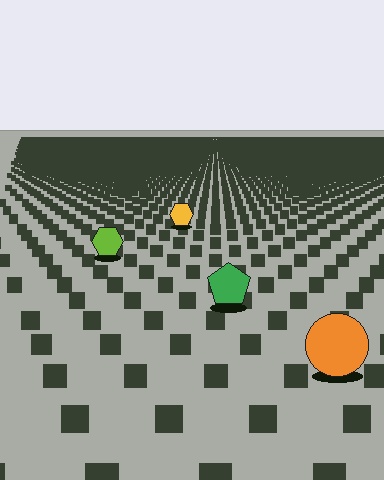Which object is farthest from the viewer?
The yellow hexagon is farthest from the viewer. It appears smaller and the ground texture around it is denser.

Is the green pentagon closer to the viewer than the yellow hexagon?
Yes. The green pentagon is closer — you can tell from the texture gradient: the ground texture is coarser near it.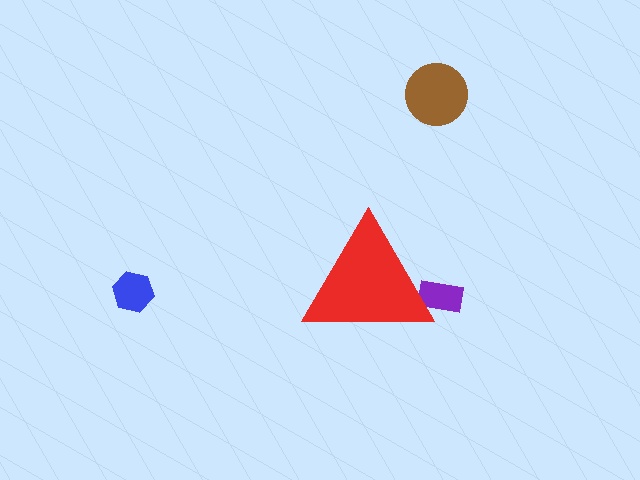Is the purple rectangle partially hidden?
Yes, the purple rectangle is partially hidden behind the red triangle.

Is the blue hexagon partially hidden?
No, the blue hexagon is fully visible.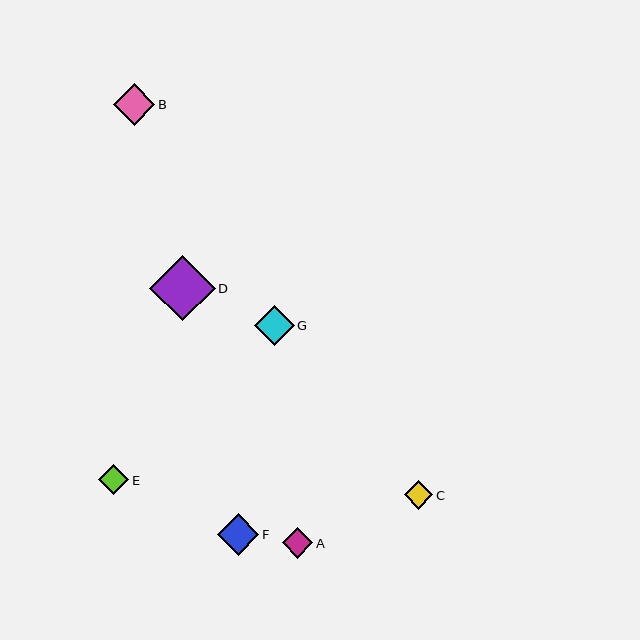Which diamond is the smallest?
Diamond C is the smallest with a size of approximately 29 pixels.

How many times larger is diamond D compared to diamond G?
Diamond D is approximately 1.6 times the size of diamond G.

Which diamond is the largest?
Diamond D is the largest with a size of approximately 66 pixels.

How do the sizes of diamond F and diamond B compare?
Diamond F and diamond B are approximately the same size.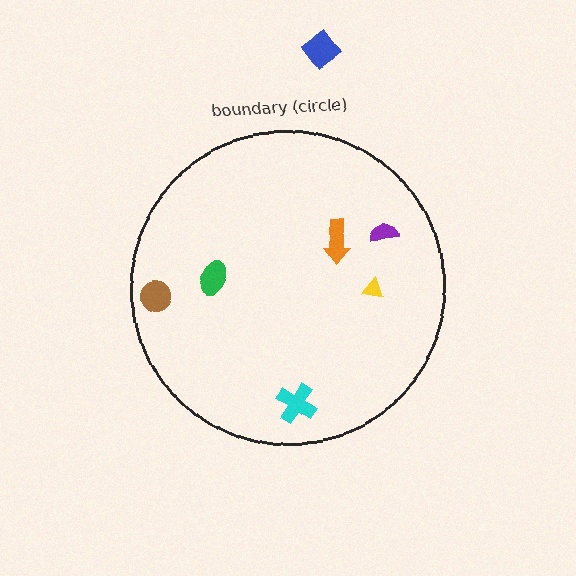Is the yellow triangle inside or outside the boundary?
Inside.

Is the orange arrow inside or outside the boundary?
Inside.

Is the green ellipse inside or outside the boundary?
Inside.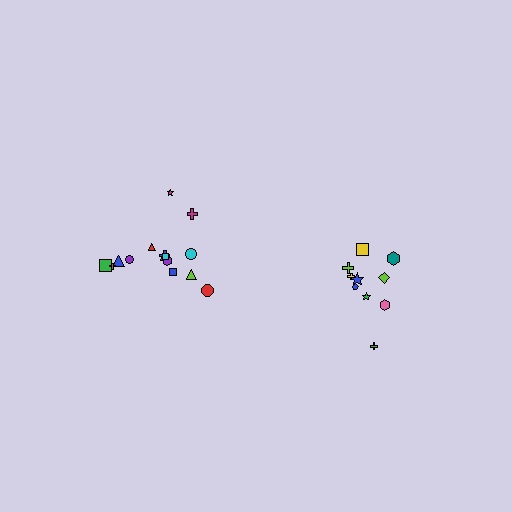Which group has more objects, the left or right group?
The left group.